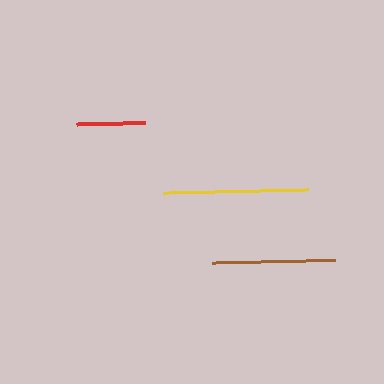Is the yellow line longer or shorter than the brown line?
The yellow line is longer than the brown line.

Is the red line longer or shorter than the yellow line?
The yellow line is longer than the red line.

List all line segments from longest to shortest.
From longest to shortest: yellow, brown, red.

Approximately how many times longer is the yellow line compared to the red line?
The yellow line is approximately 2.1 times the length of the red line.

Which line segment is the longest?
The yellow line is the longest at approximately 145 pixels.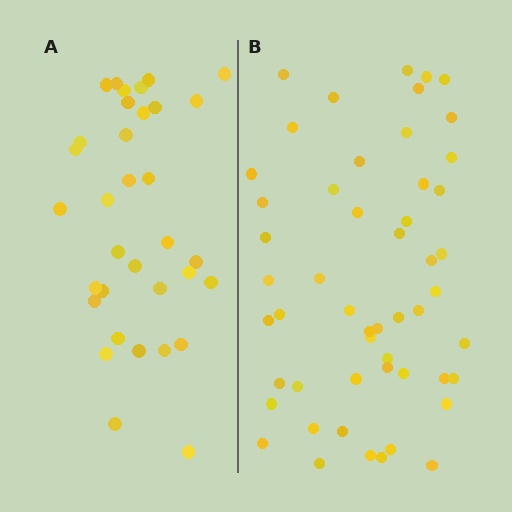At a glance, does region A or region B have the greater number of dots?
Region B (the right region) has more dots.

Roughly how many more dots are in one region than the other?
Region B has approximately 20 more dots than region A.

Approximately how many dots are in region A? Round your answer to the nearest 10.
About 30 dots. (The exact count is 34, which rounds to 30.)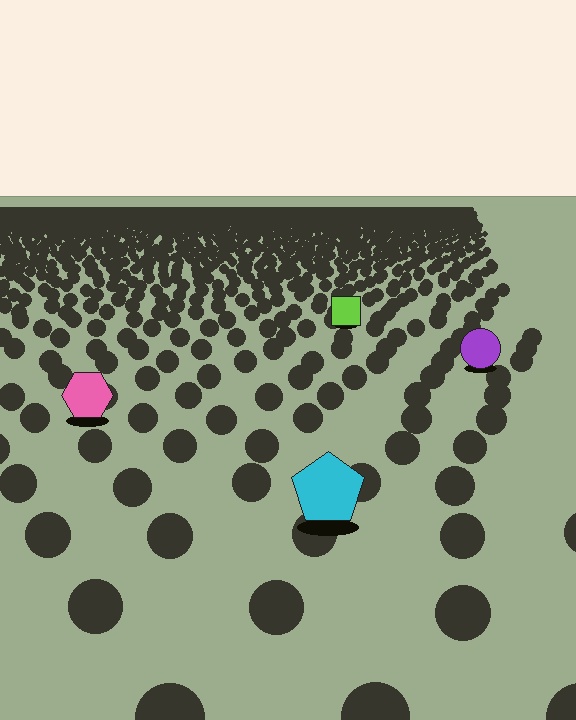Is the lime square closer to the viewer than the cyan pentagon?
No. The cyan pentagon is closer — you can tell from the texture gradient: the ground texture is coarser near it.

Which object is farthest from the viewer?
The lime square is farthest from the viewer. It appears smaller and the ground texture around it is denser.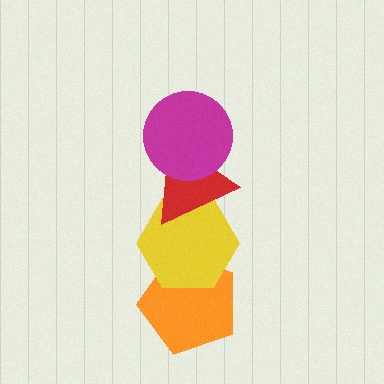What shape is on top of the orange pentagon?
The yellow hexagon is on top of the orange pentagon.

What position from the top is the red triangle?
The red triangle is 2nd from the top.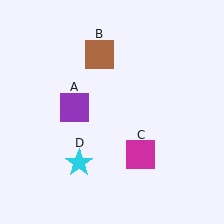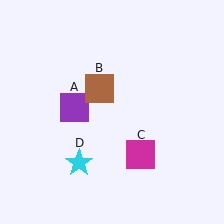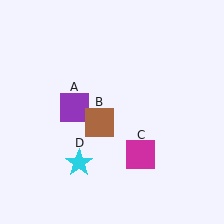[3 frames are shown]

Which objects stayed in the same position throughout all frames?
Purple square (object A) and magenta square (object C) and cyan star (object D) remained stationary.